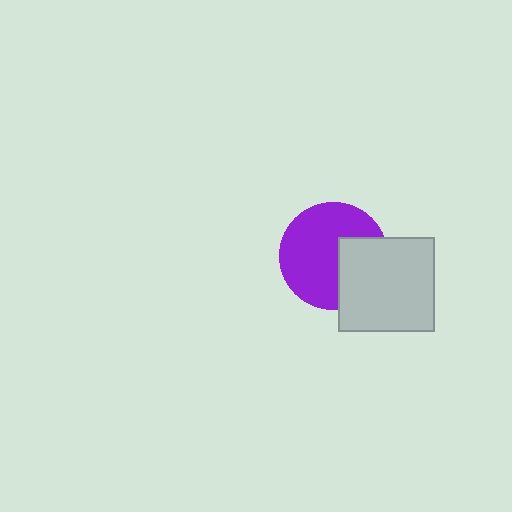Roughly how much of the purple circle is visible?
Most of it is visible (roughly 67%).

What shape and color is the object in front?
The object in front is a light gray rectangle.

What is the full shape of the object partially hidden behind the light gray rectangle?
The partially hidden object is a purple circle.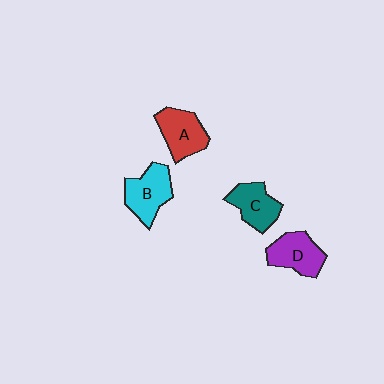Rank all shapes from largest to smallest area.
From largest to smallest: B (cyan), A (red), D (purple), C (teal).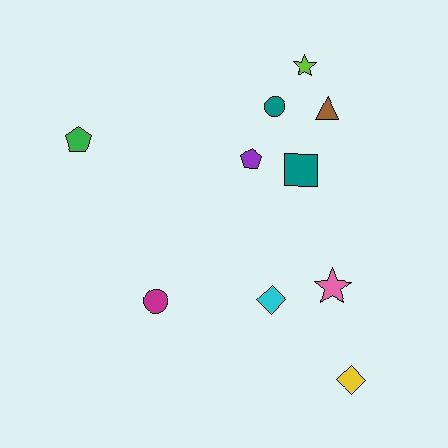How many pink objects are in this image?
There is 1 pink object.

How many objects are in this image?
There are 10 objects.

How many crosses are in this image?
There are no crosses.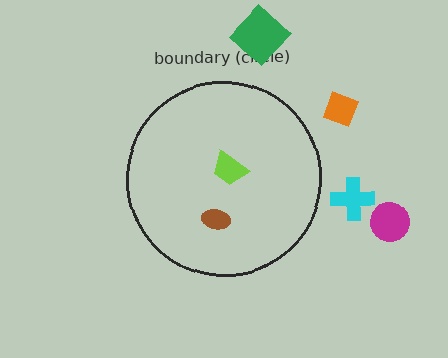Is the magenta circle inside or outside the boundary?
Outside.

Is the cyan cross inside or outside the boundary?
Outside.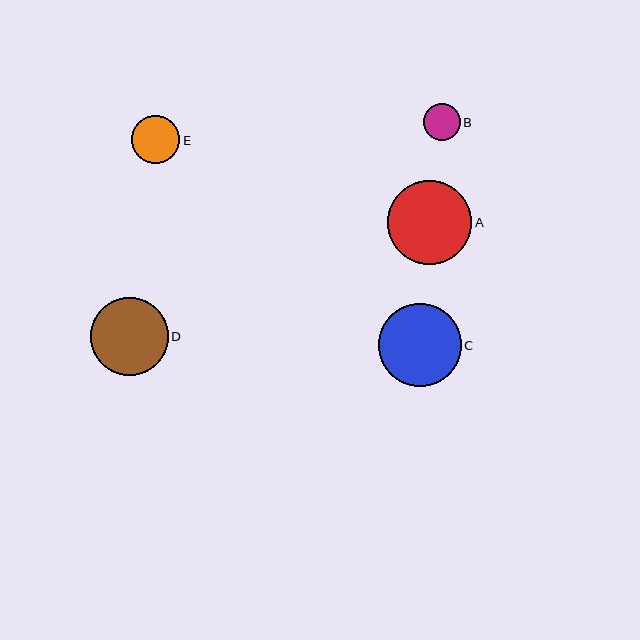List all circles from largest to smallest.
From largest to smallest: A, C, D, E, B.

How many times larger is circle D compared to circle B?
Circle D is approximately 2.1 times the size of circle B.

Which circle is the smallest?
Circle B is the smallest with a size of approximately 36 pixels.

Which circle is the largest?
Circle A is the largest with a size of approximately 84 pixels.